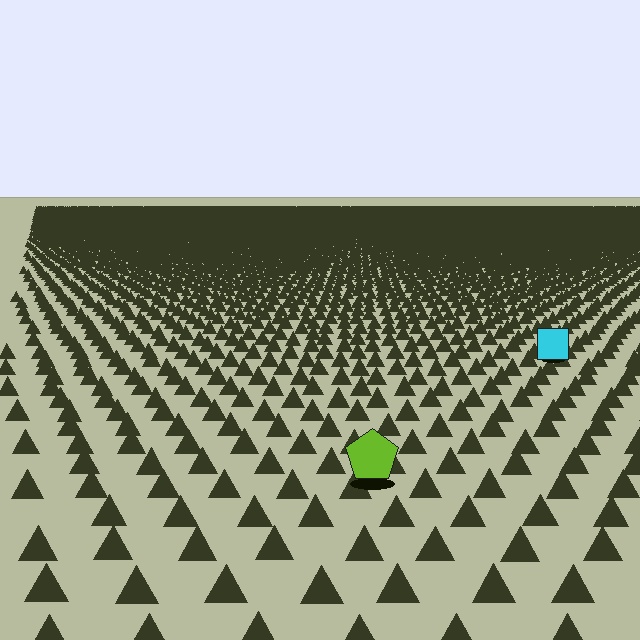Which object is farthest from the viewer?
The cyan square is farthest from the viewer. It appears smaller and the ground texture around it is denser.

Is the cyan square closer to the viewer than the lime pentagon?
No. The lime pentagon is closer — you can tell from the texture gradient: the ground texture is coarser near it.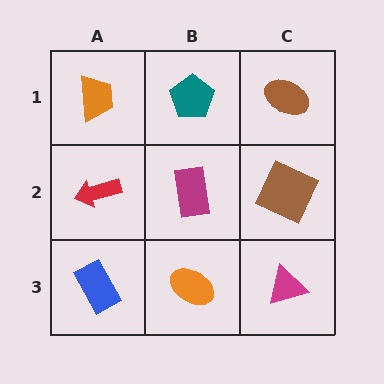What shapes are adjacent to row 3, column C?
A brown square (row 2, column C), an orange ellipse (row 3, column B).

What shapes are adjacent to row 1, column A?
A red arrow (row 2, column A), a teal pentagon (row 1, column B).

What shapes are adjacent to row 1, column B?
A magenta rectangle (row 2, column B), an orange trapezoid (row 1, column A), a brown ellipse (row 1, column C).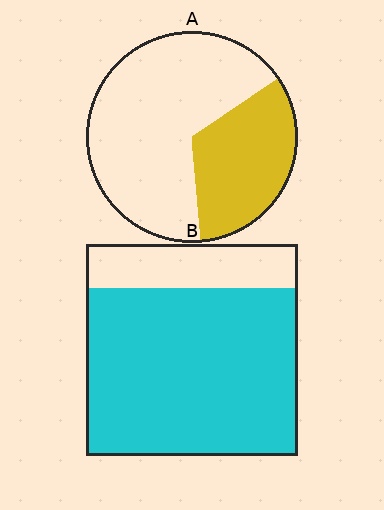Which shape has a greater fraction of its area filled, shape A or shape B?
Shape B.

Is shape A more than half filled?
No.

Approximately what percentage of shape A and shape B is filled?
A is approximately 35% and B is approximately 80%.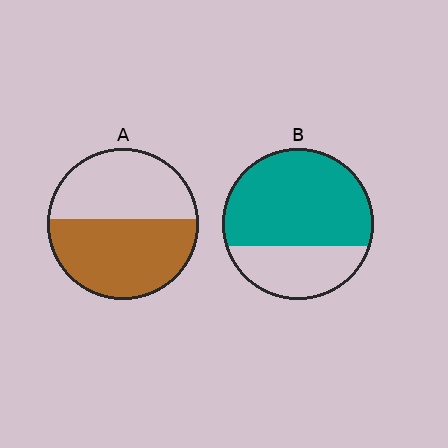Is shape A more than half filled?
Yes.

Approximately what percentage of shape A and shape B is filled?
A is approximately 55% and B is approximately 70%.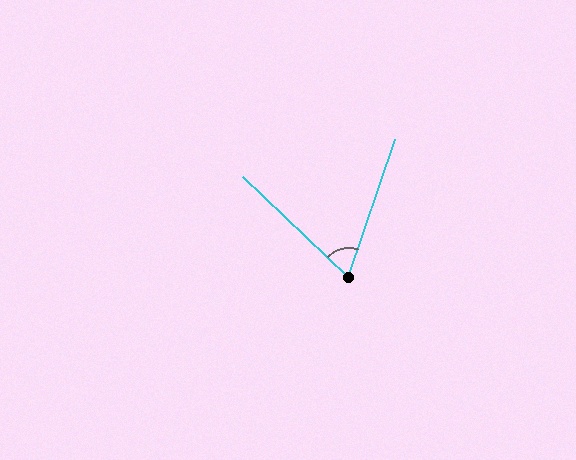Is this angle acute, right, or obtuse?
It is acute.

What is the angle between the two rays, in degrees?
Approximately 65 degrees.